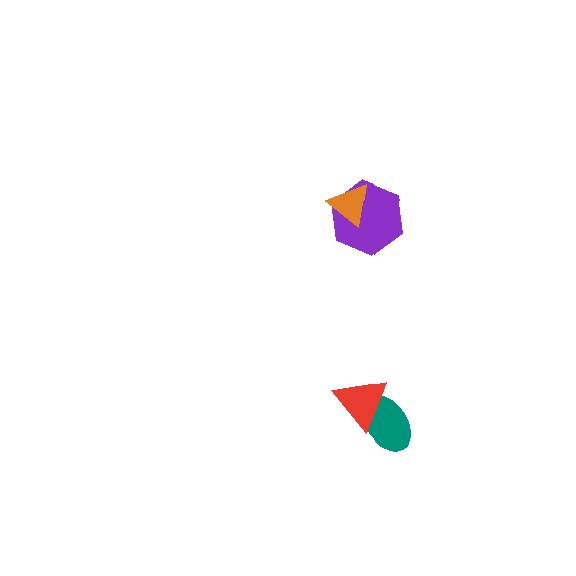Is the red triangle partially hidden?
No, no other shape covers it.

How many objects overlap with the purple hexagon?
1 object overlaps with the purple hexagon.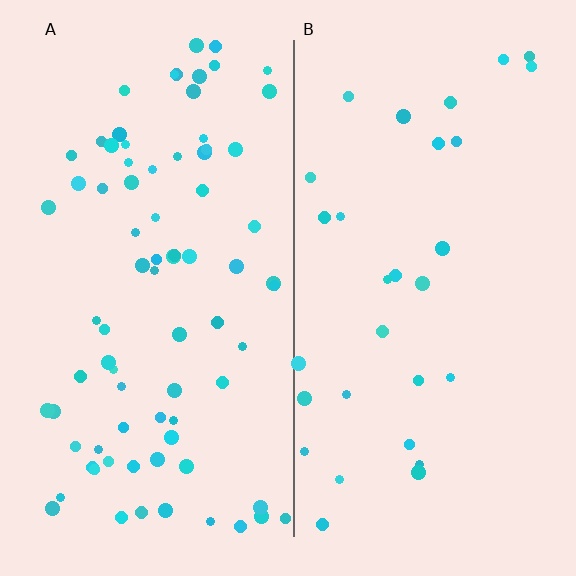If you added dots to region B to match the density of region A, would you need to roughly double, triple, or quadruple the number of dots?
Approximately triple.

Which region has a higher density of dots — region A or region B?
A (the left).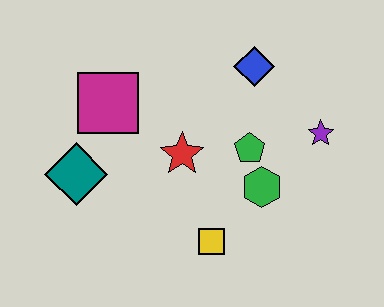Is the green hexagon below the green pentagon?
Yes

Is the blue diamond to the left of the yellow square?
No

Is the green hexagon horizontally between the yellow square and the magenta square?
No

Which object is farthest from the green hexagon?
The teal diamond is farthest from the green hexagon.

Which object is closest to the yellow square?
The green hexagon is closest to the yellow square.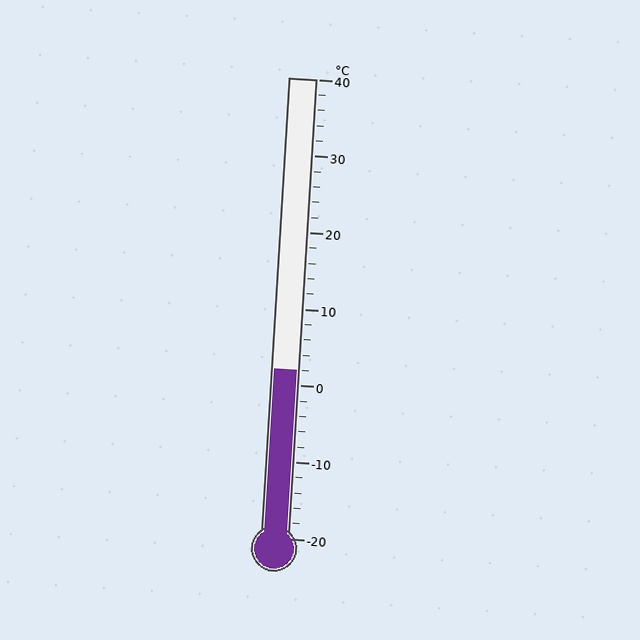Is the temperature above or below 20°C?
The temperature is below 20°C.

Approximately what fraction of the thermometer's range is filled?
The thermometer is filled to approximately 35% of its range.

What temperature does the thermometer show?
The thermometer shows approximately 2°C.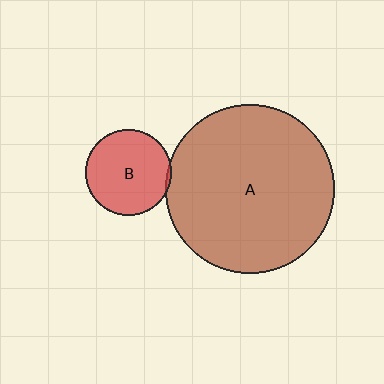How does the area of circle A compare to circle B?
Approximately 3.8 times.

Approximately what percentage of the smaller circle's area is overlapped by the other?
Approximately 5%.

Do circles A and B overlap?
Yes.